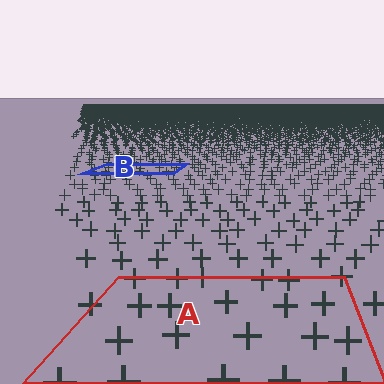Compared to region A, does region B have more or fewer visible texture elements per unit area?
Region B has more texture elements per unit area — they are packed more densely because it is farther away.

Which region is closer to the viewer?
Region A is closer. The texture elements there are larger and more spread out.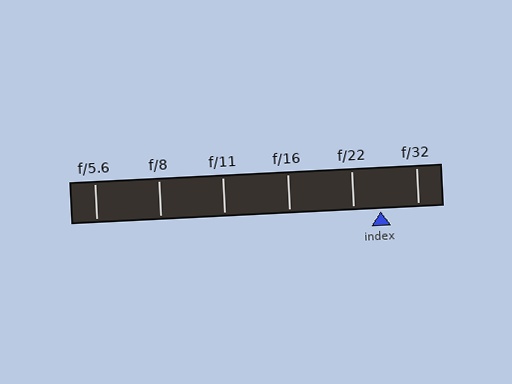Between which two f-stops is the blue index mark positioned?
The index mark is between f/22 and f/32.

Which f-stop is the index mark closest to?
The index mark is closest to f/22.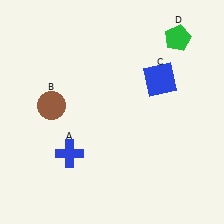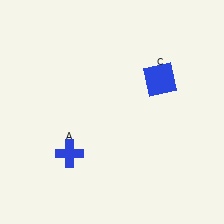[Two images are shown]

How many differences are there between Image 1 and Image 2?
There are 2 differences between the two images.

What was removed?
The brown circle (B), the green pentagon (D) were removed in Image 2.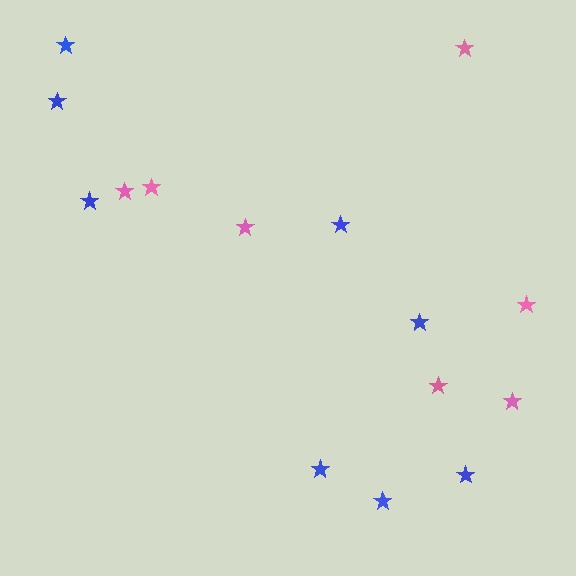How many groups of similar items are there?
There are 2 groups: one group of blue stars (8) and one group of pink stars (7).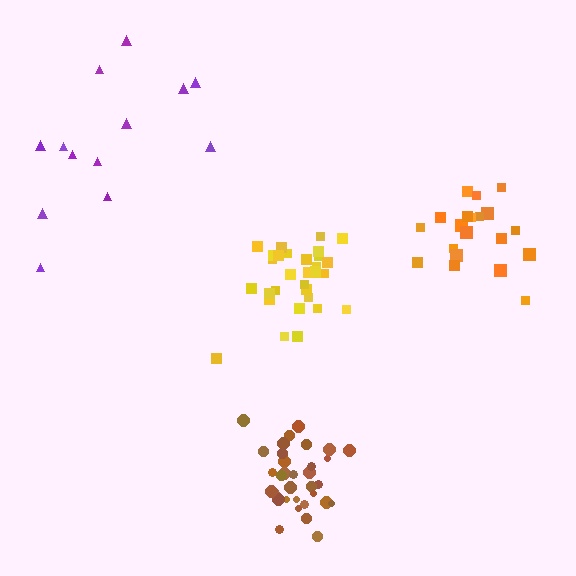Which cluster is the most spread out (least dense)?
Purple.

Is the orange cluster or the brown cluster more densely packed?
Brown.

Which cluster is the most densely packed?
Brown.